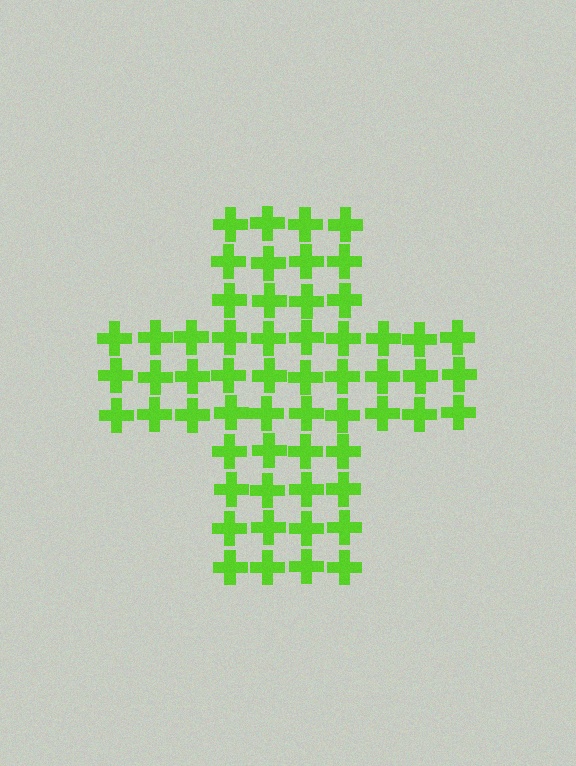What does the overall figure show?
The overall figure shows a cross.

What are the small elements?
The small elements are crosses.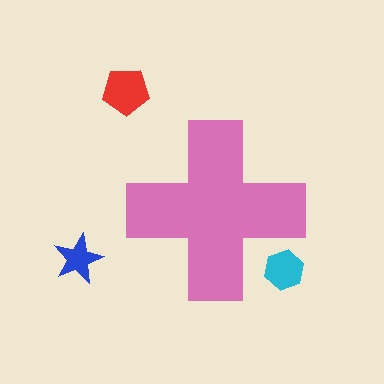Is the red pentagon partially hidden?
No, the red pentagon is fully visible.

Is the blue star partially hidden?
No, the blue star is fully visible.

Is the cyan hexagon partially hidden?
Yes, the cyan hexagon is partially hidden behind the pink cross.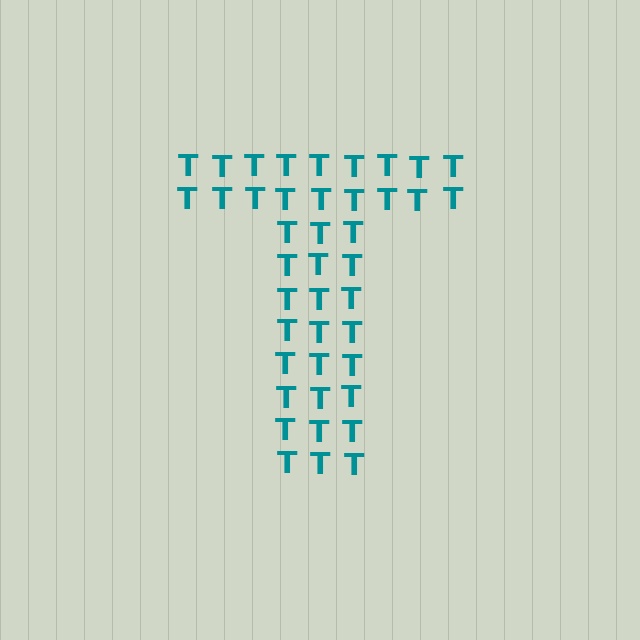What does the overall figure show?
The overall figure shows the letter T.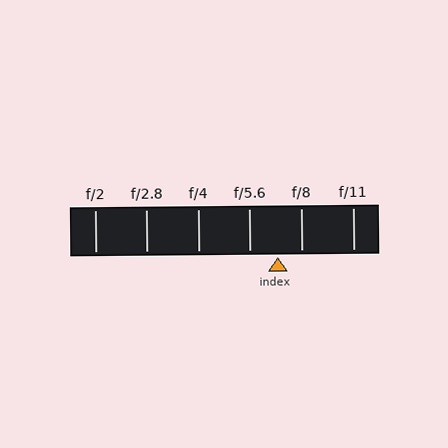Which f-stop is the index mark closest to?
The index mark is closest to f/8.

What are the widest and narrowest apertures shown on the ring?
The widest aperture shown is f/2 and the narrowest is f/11.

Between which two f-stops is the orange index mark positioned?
The index mark is between f/5.6 and f/8.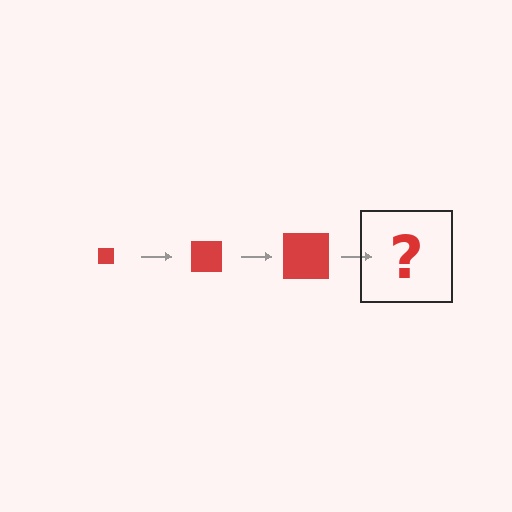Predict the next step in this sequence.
The next step is a red square, larger than the previous one.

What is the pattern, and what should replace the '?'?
The pattern is that the square gets progressively larger each step. The '?' should be a red square, larger than the previous one.